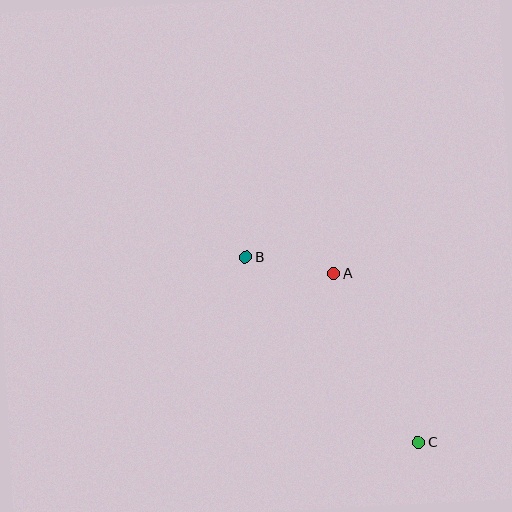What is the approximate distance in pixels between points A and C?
The distance between A and C is approximately 189 pixels.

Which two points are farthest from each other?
Points B and C are farthest from each other.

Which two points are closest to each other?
Points A and B are closest to each other.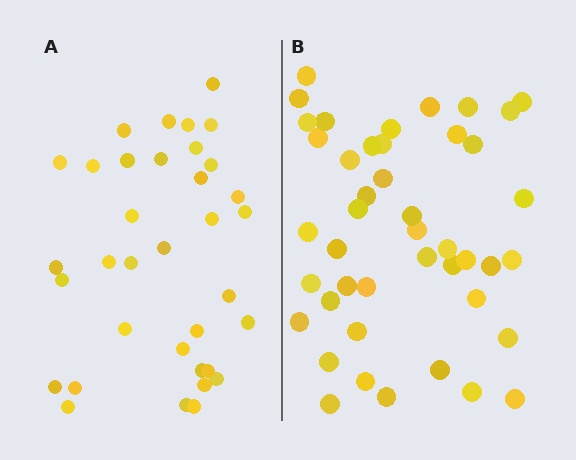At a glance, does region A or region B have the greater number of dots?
Region B (the right region) has more dots.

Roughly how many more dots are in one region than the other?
Region B has roughly 8 or so more dots than region A.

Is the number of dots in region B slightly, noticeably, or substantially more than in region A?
Region B has noticeably more, but not dramatically so. The ratio is roughly 1.3 to 1.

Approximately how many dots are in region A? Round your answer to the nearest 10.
About 40 dots. (The exact count is 35, which rounds to 40.)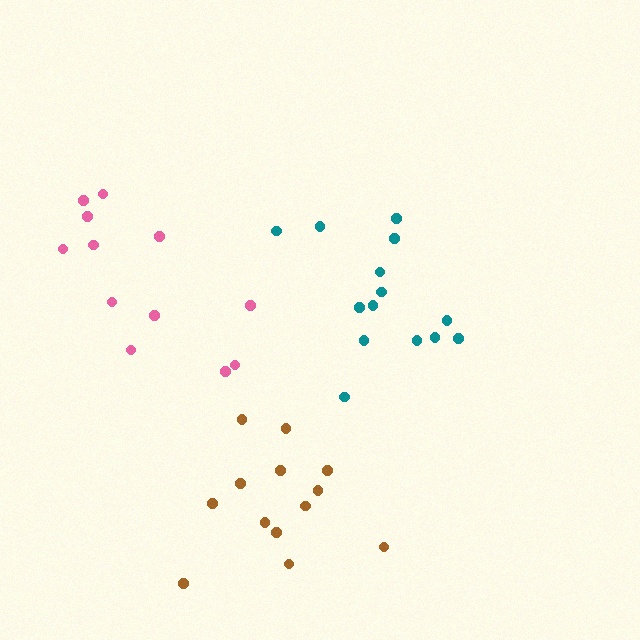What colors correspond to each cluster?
The clusters are colored: teal, brown, pink.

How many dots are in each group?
Group 1: 14 dots, Group 2: 13 dots, Group 3: 12 dots (39 total).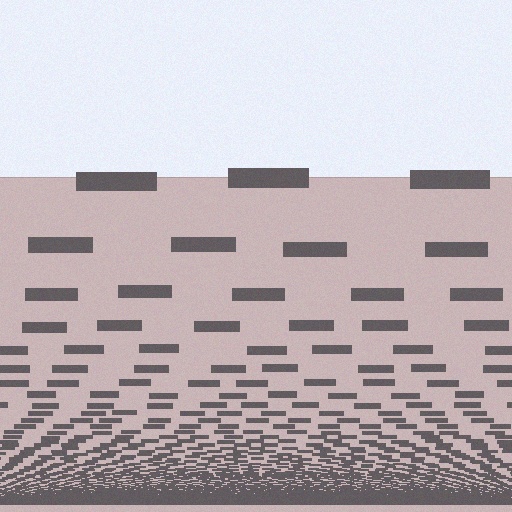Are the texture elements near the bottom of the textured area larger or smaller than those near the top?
Smaller. The gradient is inverted — elements near the bottom are smaller and denser.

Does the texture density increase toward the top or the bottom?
Density increases toward the bottom.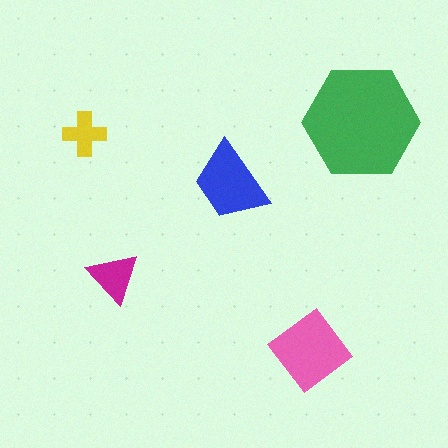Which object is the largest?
The green hexagon.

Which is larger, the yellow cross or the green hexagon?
The green hexagon.